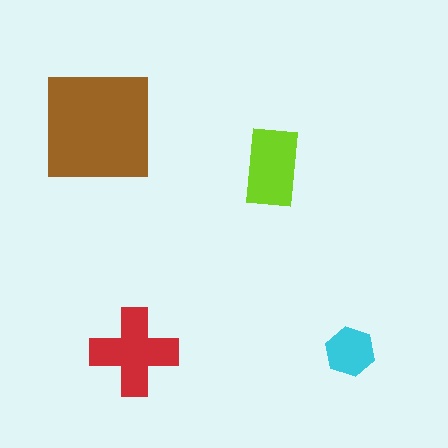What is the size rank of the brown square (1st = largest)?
1st.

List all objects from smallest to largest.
The cyan hexagon, the lime rectangle, the red cross, the brown square.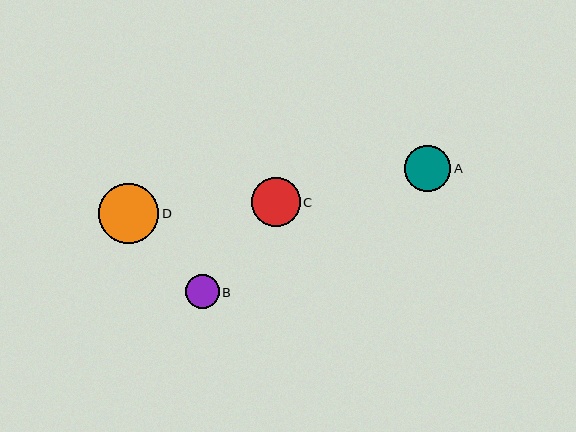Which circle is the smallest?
Circle B is the smallest with a size of approximately 34 pixels.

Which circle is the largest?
Circle D is the largest with a size of approximately 60 pixels.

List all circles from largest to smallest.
From largest to smallest: D, C, A, B.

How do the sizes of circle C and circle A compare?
Circle C and circle A are approximately the same size.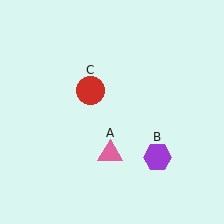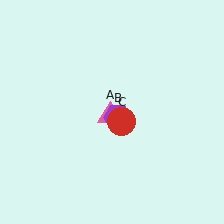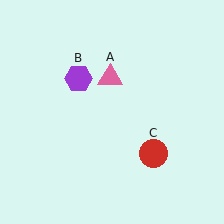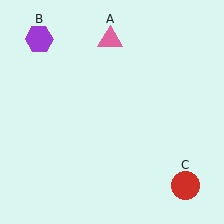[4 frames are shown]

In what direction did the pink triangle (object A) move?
The pink triangle (object A) moved up.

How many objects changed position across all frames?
3 objects changed position: pink triangle (object A), purple hexagon (object B), red circle (object C).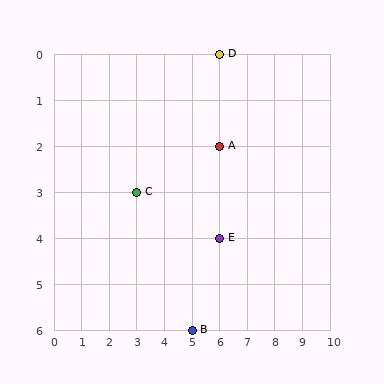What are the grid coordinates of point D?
Point D is at grid coordinates (6, 0).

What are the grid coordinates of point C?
Point C is at grid coordinates (3, 3).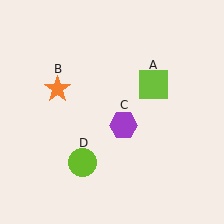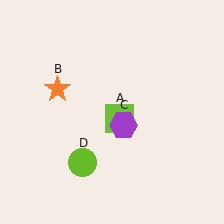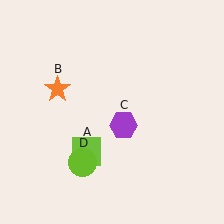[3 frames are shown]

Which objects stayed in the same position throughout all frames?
Orange star (object B) and purple hexagon (object C) and lime circle (object D) remained stationary.